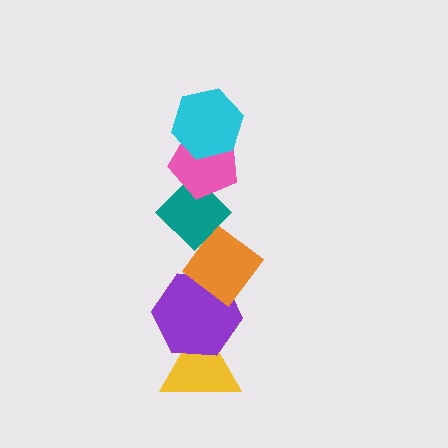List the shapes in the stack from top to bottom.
From top to bottom: the cyan hexagon, the pink pentagon, the teal diamond, the orange diamond, the purple hexagon, the yellow triangle.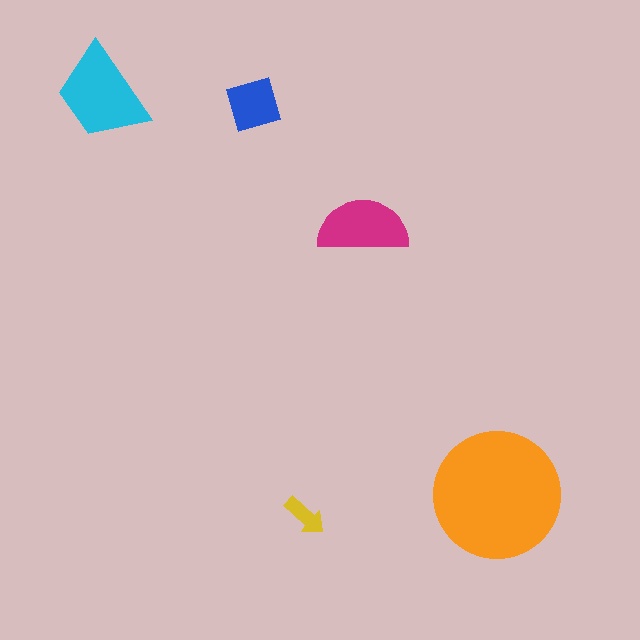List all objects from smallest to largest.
The yellow arrow, the blue square, the magenta semicircle, the cyan trapezoid, the orange circle.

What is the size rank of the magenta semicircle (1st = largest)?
3rd.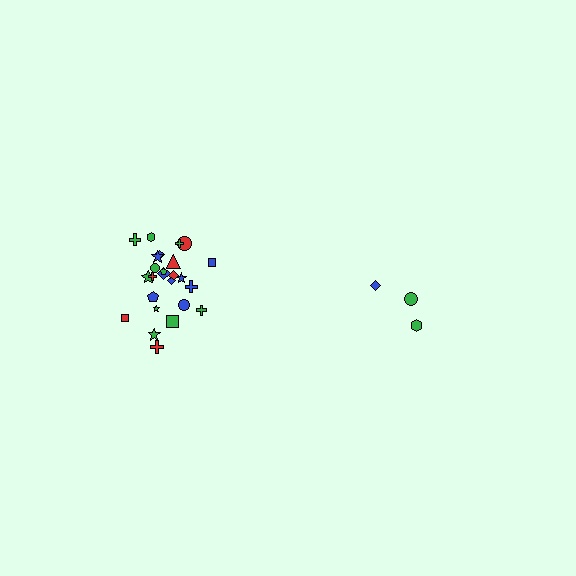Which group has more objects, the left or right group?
The left group.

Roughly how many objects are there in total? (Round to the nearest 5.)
Roughly 30 objects in total.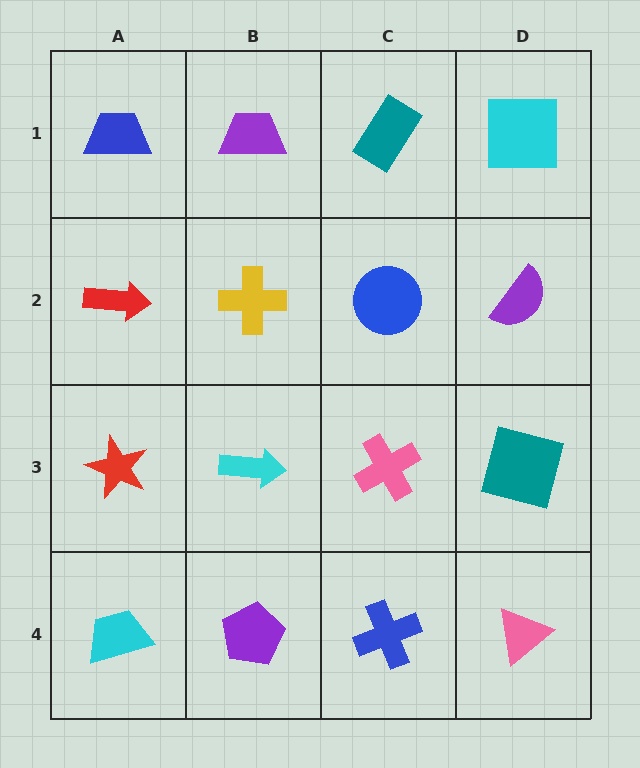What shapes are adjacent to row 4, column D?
A teal square (row 3, column D), a blue cross (row 4, column C).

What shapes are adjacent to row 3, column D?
A purple semicircle (row 2, column D), a pink triangle (row 4, column D), a pink cross (row 3, column C).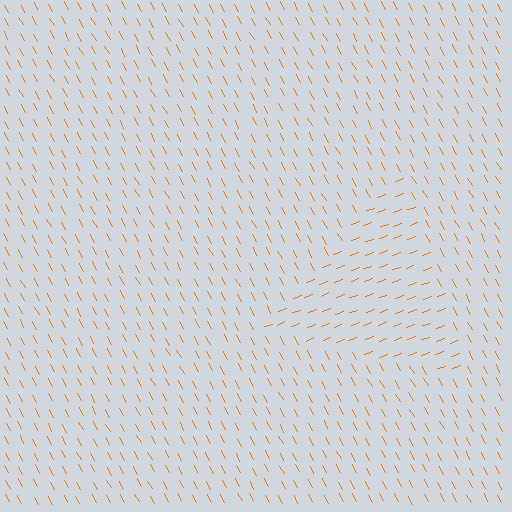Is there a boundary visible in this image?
Yes, there is a texture boundary formed by a change in line orientation.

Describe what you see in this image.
The image is filled with small orange line segments. A triangle region in the image has lines oriented differently from the surrounding lines, creating a visible texture boundary.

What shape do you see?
I see a triangle.